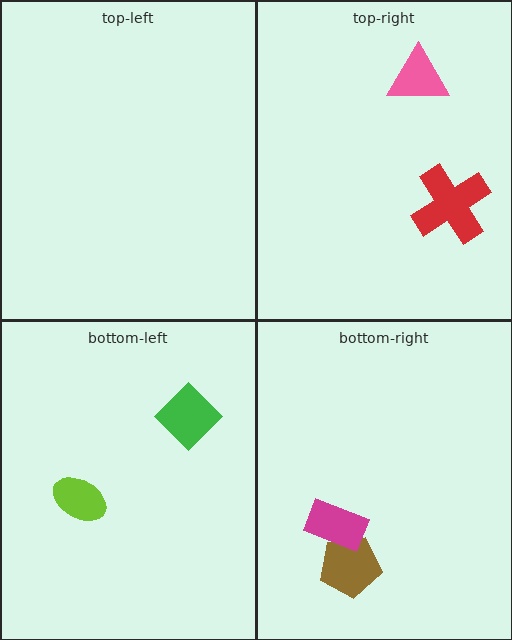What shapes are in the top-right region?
The red cross, the pink triangle.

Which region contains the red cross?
The top-right region.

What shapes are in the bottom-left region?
The lime ellipse, the green diamond.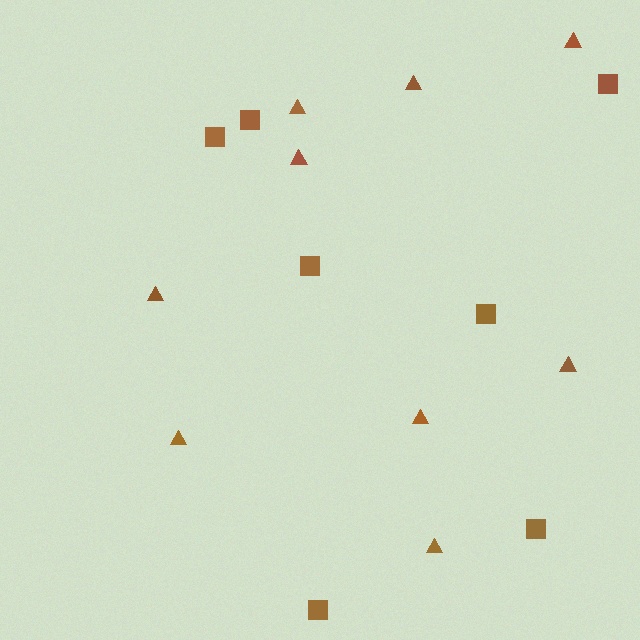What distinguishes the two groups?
There are 2 groups: one group of triangles (9) and one group of squares (7).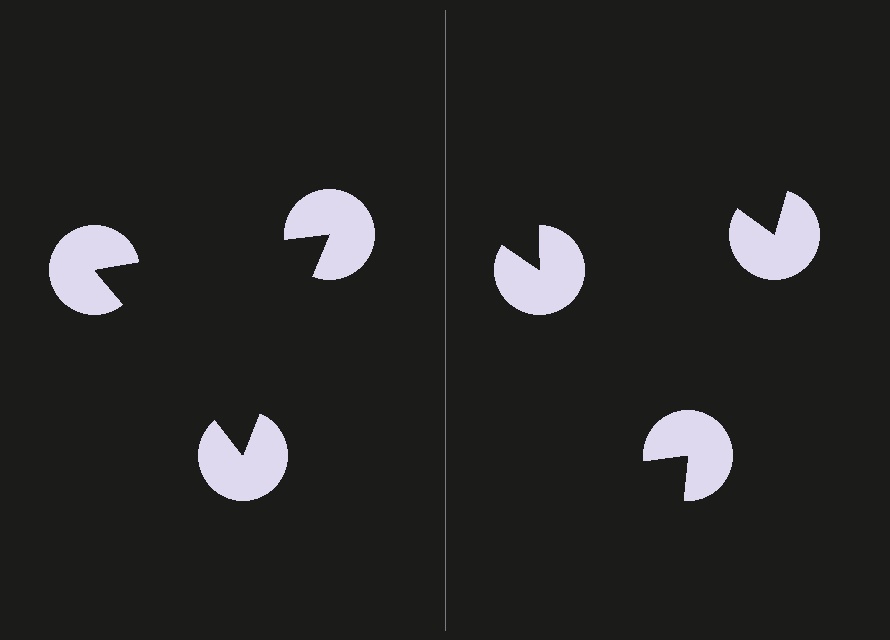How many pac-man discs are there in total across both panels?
6 — 3 on each side.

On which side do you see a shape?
An illusory triangle appears on the left side. On the right side the wedge cuts are rotated, so no coherent shape forms.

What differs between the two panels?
The pac-man discs are positioned identically on both sides; only the wedge orientations differ. On the left they align to a triangle; on the right they are misaligned.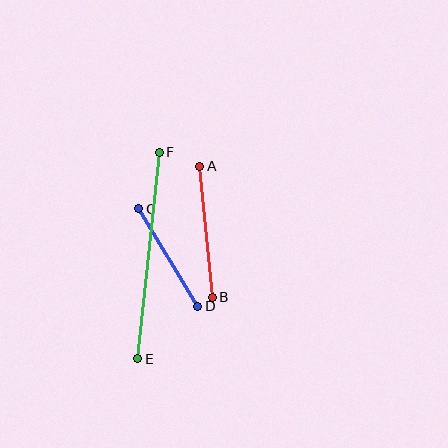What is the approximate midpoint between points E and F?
The midpoint is at approximately (149, 256) pixels.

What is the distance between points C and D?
The distance is approximately 114 pixels.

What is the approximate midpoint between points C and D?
The midpoint is at approximately (168, 257) pixels.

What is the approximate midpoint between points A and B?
The midpoint is at approximately (206, 232) pixels.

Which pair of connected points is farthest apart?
Points E and F are farthest apart.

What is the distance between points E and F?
The distance is approximately 208 pixels.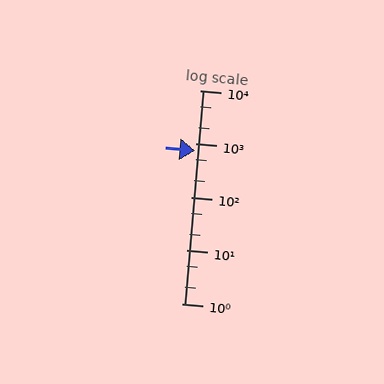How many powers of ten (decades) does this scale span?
The scale spans 4 decades, from 1 to 10000.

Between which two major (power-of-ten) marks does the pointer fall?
The pointer is between 100 and 1000.